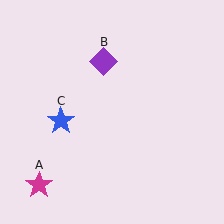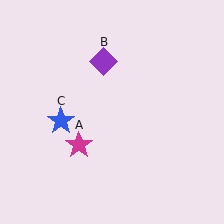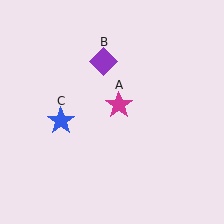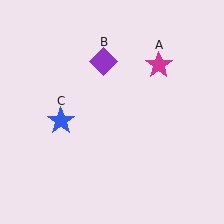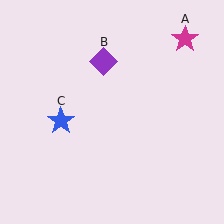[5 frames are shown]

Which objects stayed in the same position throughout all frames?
Purple diamond (object B) and blue star (object C) remained stationary.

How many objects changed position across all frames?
1 object changed position: magenta star (object A).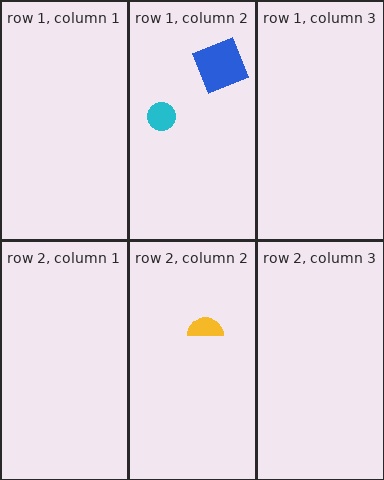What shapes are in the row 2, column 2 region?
The yellow semicircle.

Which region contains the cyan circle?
The row 1, column 2 region.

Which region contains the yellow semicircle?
The row 2, column 2 region.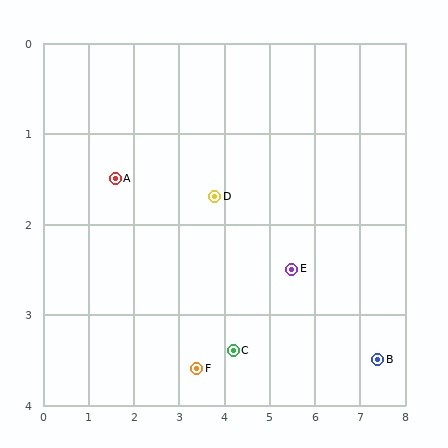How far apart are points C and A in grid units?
Points C and A are about 3.2 grid units apart.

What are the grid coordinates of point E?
Point E is at approximately (5.5, 2.5).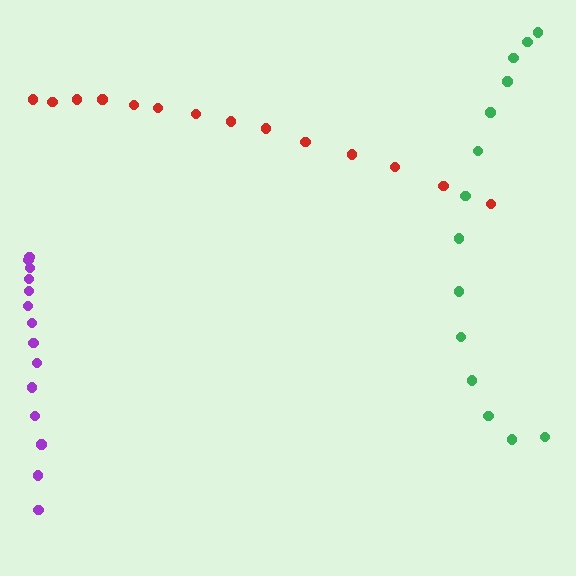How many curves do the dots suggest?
There are 3 distinct paths.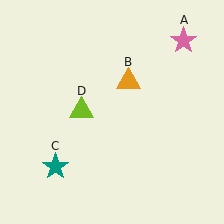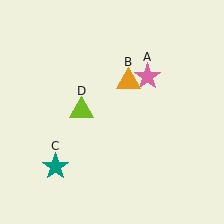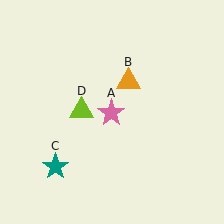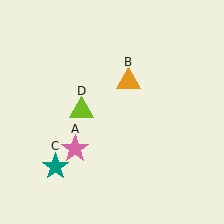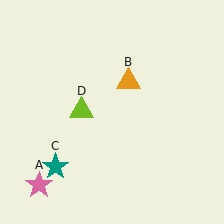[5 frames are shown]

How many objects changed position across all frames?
1 object changed position: pink star (object A).